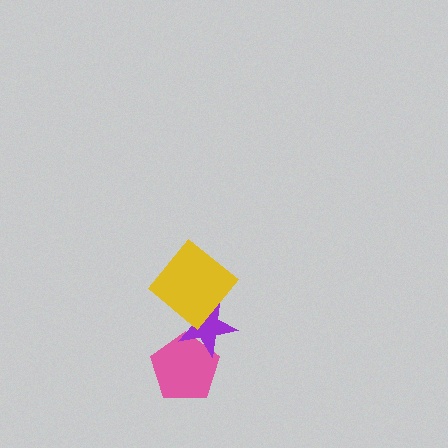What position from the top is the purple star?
The purple star is 2nd from the top.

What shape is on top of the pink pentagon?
The purple star is on top of the pink pentagon.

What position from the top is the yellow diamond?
The yellow diamond is 1st from the top.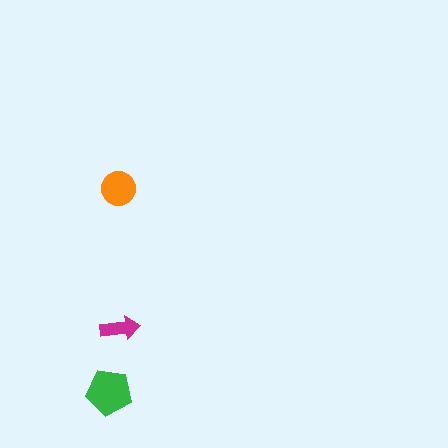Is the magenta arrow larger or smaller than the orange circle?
Smaller.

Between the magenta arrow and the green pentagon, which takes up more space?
The green pentagon.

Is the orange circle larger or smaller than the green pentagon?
Smaller.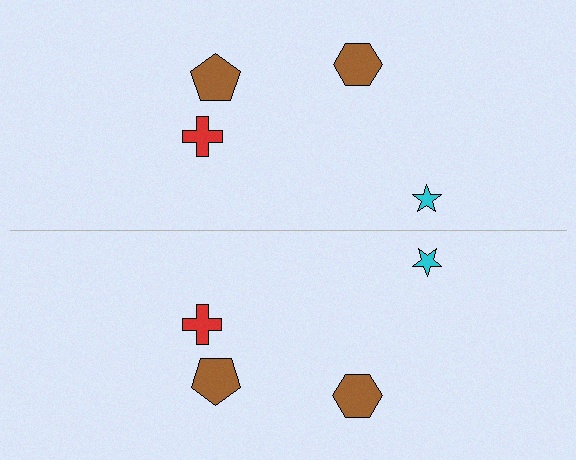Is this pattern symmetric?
Yes, this pattern has bilateral (reflection) symmetry.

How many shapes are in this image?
There are 8 shapes in this image.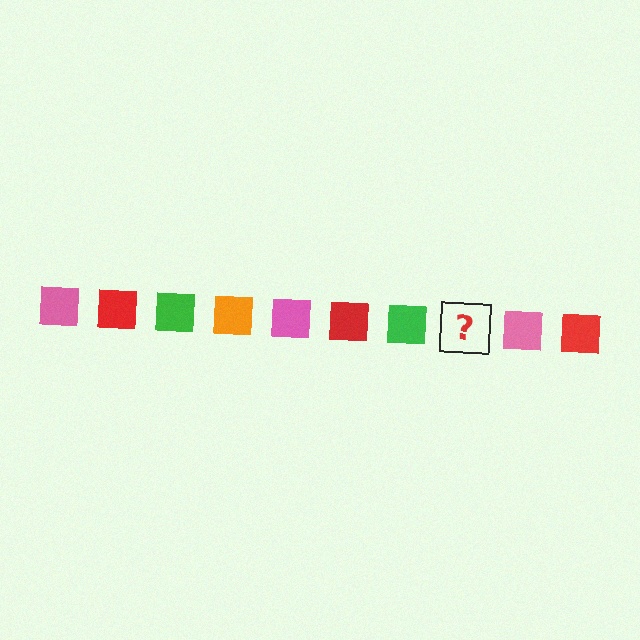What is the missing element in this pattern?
The missing element is an orange square.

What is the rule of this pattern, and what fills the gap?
The rule is that the pattern cycles through pink, red, green, orange squares. The gap should be filled with an orange square.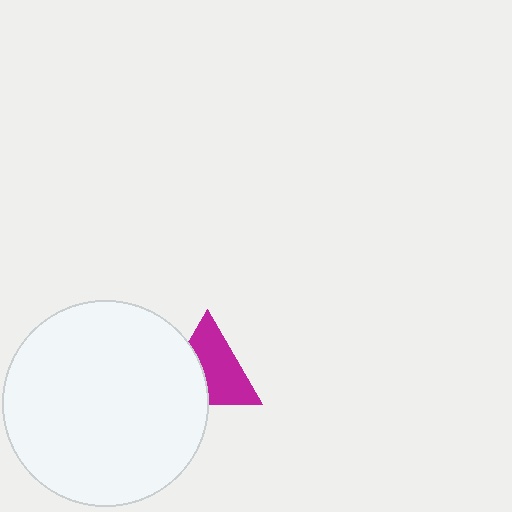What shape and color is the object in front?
The object in front is a white circle.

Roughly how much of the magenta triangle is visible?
About half of it is visible (roughly 61%).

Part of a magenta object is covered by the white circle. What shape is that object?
It is a triangle.